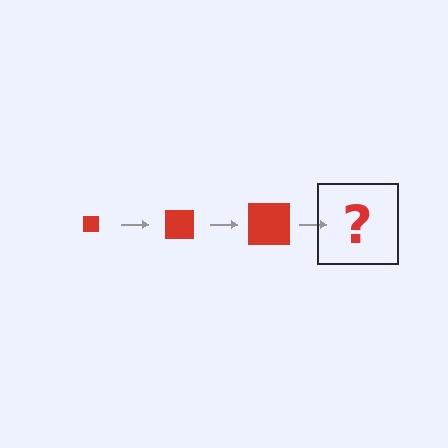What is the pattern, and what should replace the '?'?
The pattern is that the square gets progressively larger each step. The '?' should be a red square, larger than the previous one.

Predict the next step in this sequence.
The next step is a red square, larger than the previous one.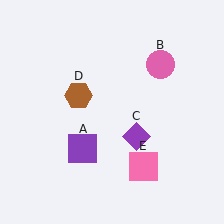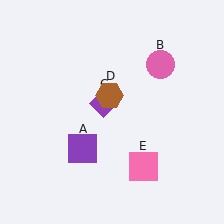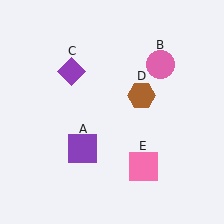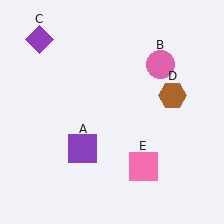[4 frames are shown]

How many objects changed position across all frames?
2 objects changed position: purple diamond (object C), brown hexagon (object D).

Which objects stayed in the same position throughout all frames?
Purple square (object A) and pink circle (object B) and pink square (object E) remained stationary.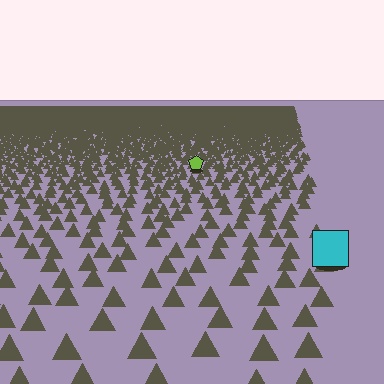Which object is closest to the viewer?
The cyan square is closest. The texture marks near it are larger and more spread out.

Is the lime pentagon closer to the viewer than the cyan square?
No. The cyan square is closer — you can tell from the texture gradient: the ground texture is coarser near it.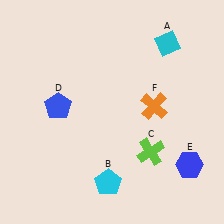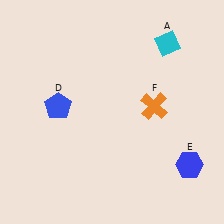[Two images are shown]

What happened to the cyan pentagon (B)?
The cyan pentagon (B) was removed in Image 2. It was in the bottom-left area of Image 1.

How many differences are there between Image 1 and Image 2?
There are 2 differences between the two images.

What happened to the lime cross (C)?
The lime cross (C) was removed in Image 2. It was in the bottom-right area of Image 1.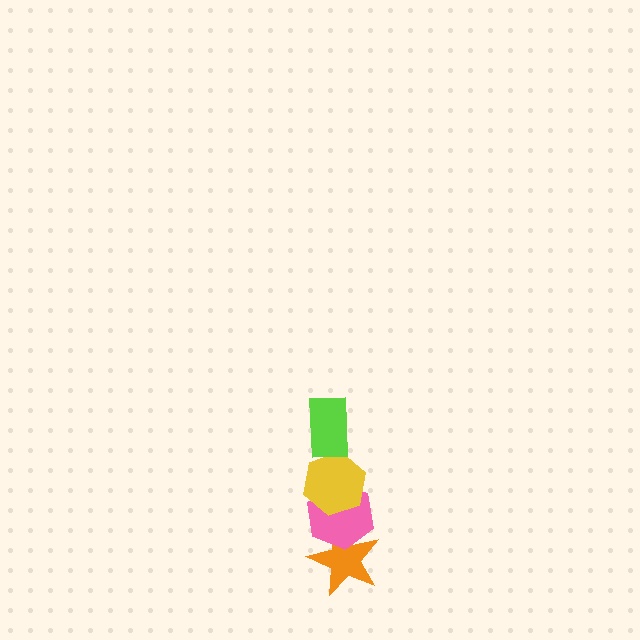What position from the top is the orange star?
The orange star is 4th from the top.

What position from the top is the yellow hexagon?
The yellow hexagon is 2nd from the top.